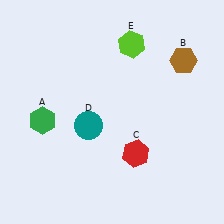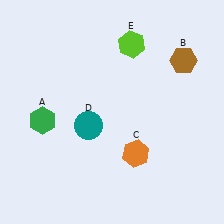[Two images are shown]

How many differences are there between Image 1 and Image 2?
There is 1 difference between the two images.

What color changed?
The hexagon (C) changed from red in Image 1 to orange in Image 2.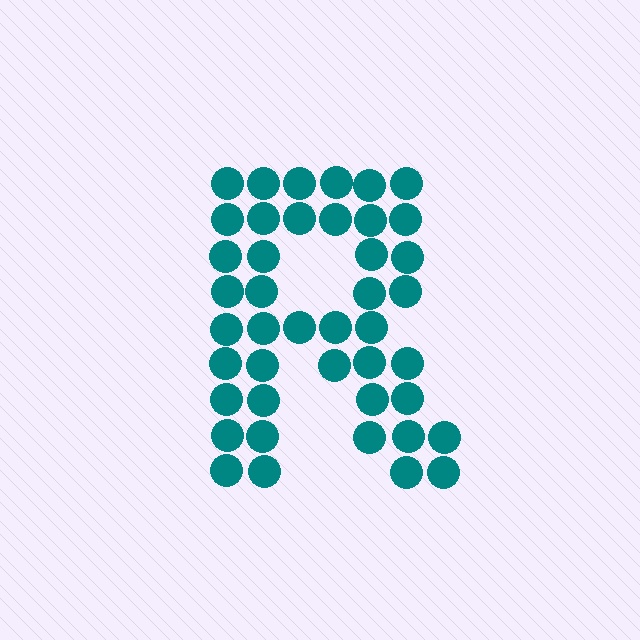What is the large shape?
The large shape is the letter R.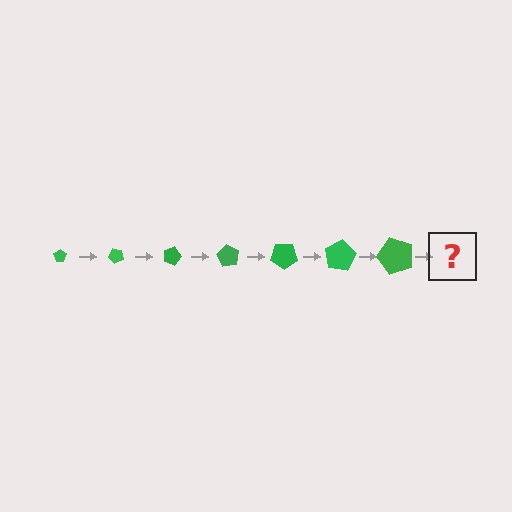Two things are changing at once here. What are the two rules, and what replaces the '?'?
The two rules are that the pentagon grows larger each step and it rotates 45 degrees each step. The '?' should be a pentagon, larger than the previous one and rotated 315 degrees from the start.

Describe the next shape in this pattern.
It should be a pentagon, larger than the previous one and rotated 315 degrees from the start.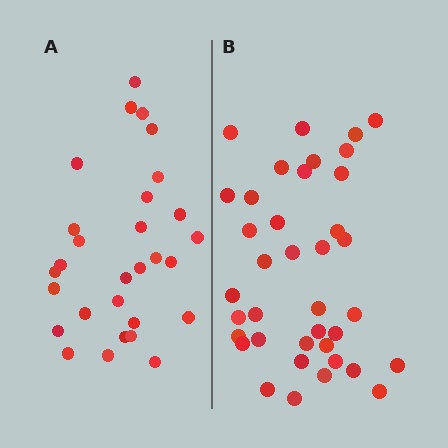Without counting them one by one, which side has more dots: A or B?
Region B (the right region) has more dots.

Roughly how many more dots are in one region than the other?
Region B has roughly 8 or so more dots than region A.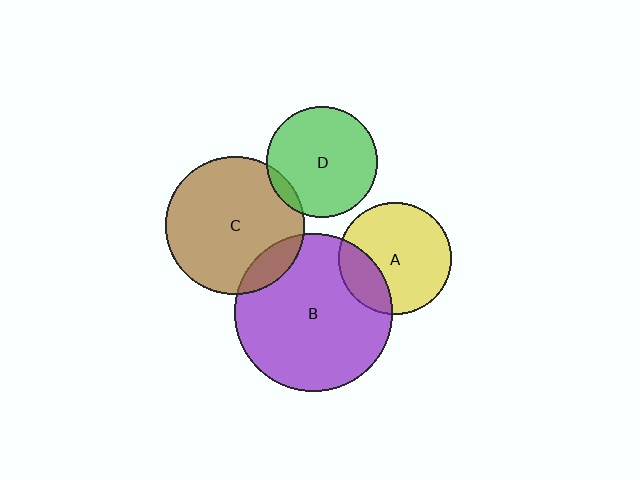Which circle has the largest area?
Circle B (purple).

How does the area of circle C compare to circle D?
Approximately 1.6 times.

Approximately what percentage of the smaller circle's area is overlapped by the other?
Approximately 15%.